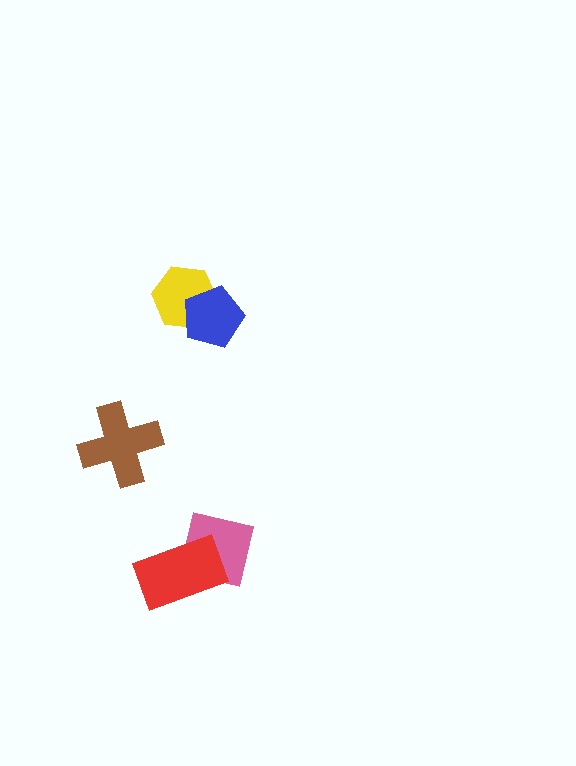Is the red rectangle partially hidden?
No, no other shape covers it.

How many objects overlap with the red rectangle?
1 object overlaps with the red rectangle.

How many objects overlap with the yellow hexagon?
1 object overlaps with the yellow hexagon.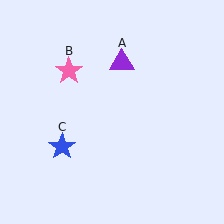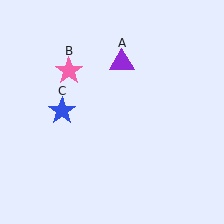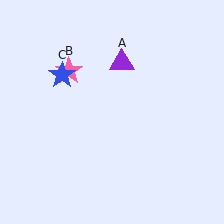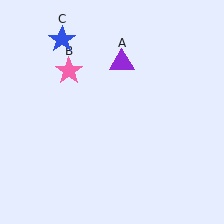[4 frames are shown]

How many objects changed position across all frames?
1 object changed position: blue star (object C).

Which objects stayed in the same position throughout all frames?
Purple triangle (object A) and pink star (object B) remained stationary.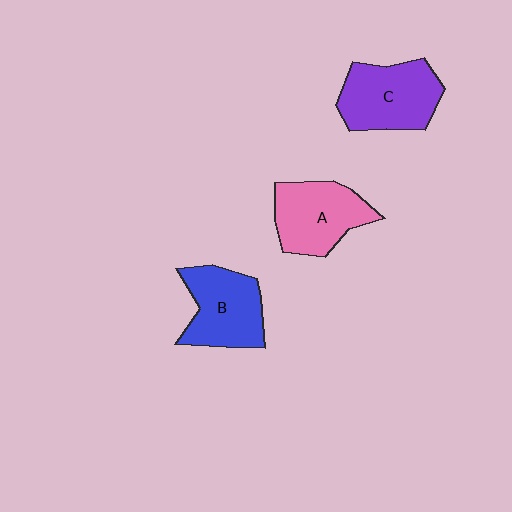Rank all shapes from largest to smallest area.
From largest to smallest: C (purple), A (pink), B (blue).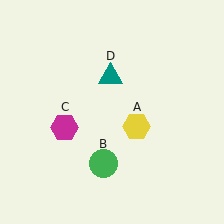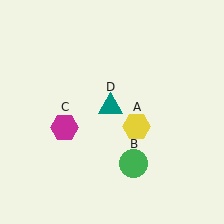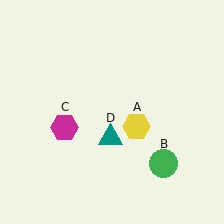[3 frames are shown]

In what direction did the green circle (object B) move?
The green circle (object B) moved right.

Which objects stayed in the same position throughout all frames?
Yellow hexagon (object A) and magenta hexagon (object C) remained stationary.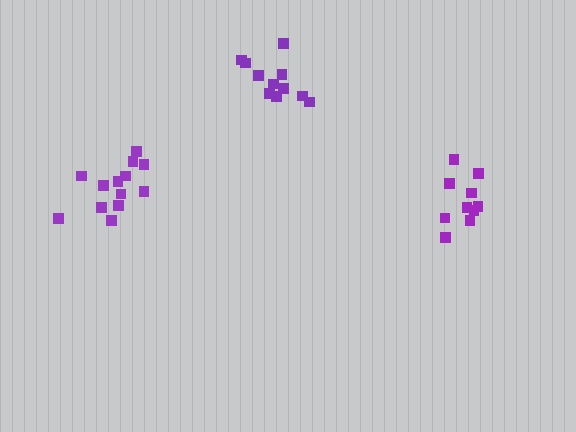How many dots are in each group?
Group 1: 11 dots, Group 2: 13 dots, Group 3: 10 dots (34 total).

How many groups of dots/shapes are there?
There are 3 groups.